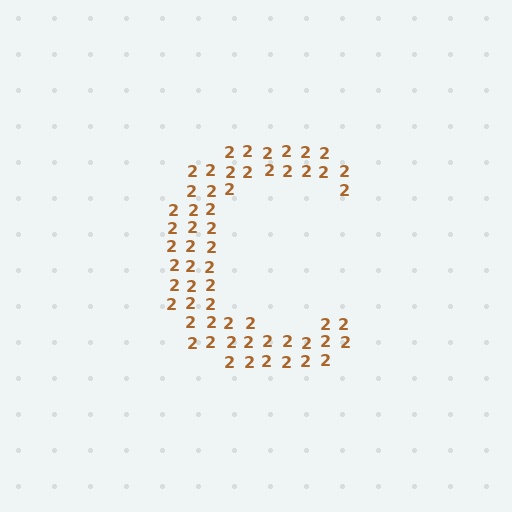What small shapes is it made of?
It is made of small digit 2's.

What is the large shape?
The large shape is the letter C.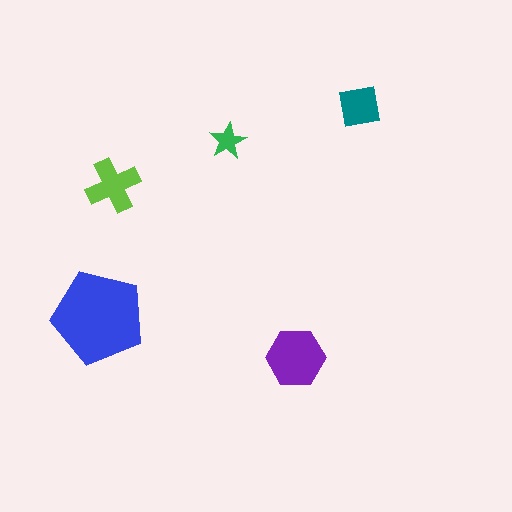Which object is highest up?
The teal square is topmost.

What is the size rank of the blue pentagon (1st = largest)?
1st.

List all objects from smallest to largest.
The green star, the teal square, the lime cross, the purple hexagon, the blue pentagon.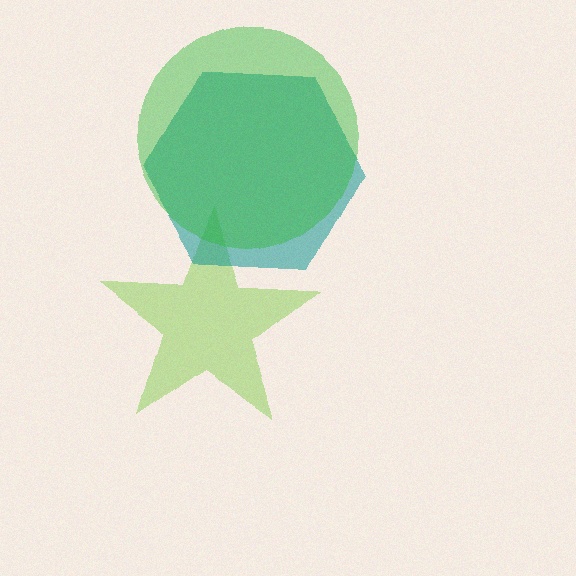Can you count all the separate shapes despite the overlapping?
Yes, there are 3 separate shapes.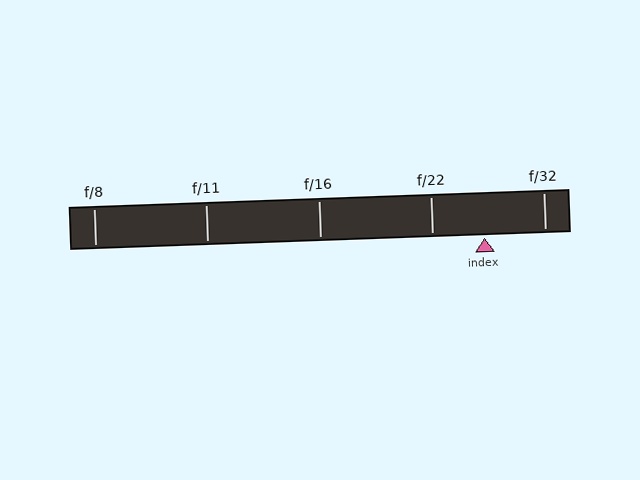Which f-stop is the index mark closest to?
The index mark is closest to f/22.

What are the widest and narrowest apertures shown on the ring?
The widest aperture shown is f/8 and the narrowest is f/32.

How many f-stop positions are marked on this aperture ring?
There are 5 f-stop positions marked.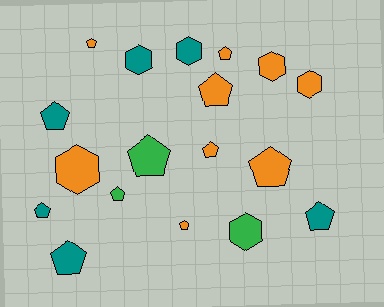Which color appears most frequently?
Orange, with 9 objects.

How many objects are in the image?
There are 18 objects.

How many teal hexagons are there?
There are 2 teal hexagons.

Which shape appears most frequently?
Pentagon, with 12 objects.